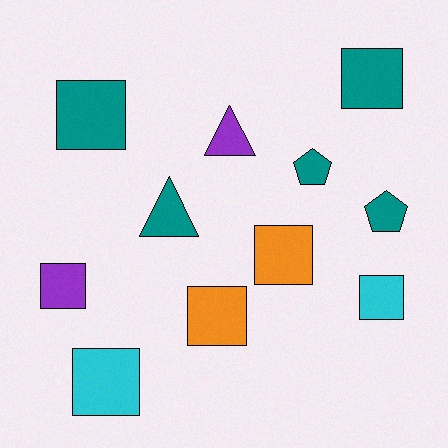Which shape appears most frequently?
Square, with 7 objects.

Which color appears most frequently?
Teal, with 5 objects.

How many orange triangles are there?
There are no orange triangles.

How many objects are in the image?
There are 11 objects.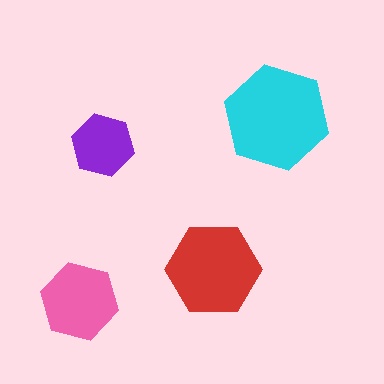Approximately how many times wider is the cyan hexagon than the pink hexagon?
About 1.5 times wider.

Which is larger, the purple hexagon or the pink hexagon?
The pink one.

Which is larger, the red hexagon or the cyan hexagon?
The cyan one.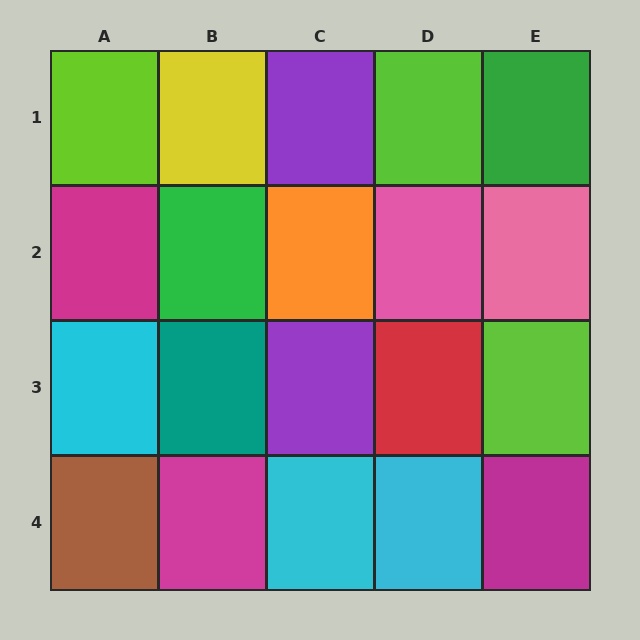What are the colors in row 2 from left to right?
Magenta, green, orange, pink, pink.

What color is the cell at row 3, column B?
Teal.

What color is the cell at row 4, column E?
Magenta.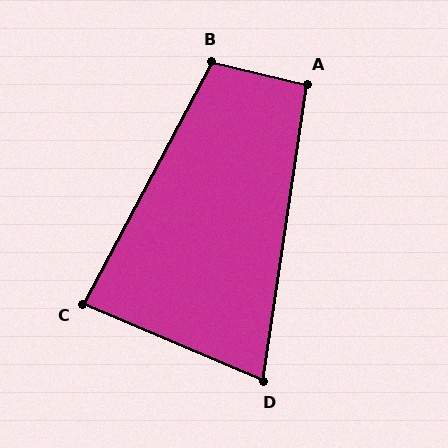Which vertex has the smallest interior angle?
D, at approximately 75 degrees.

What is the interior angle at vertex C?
Approximately 85 degrees (approximately right).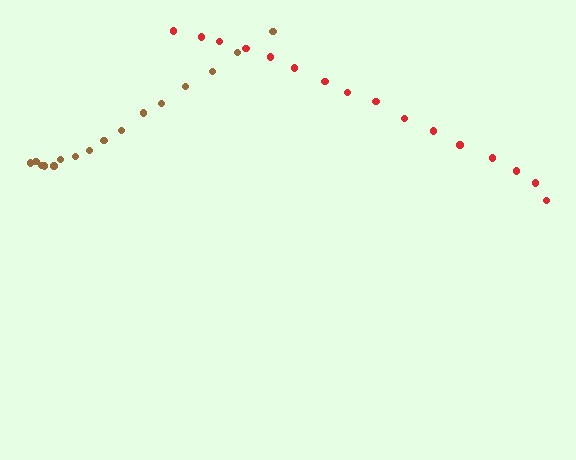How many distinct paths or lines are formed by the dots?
There are 2 distinct paths.